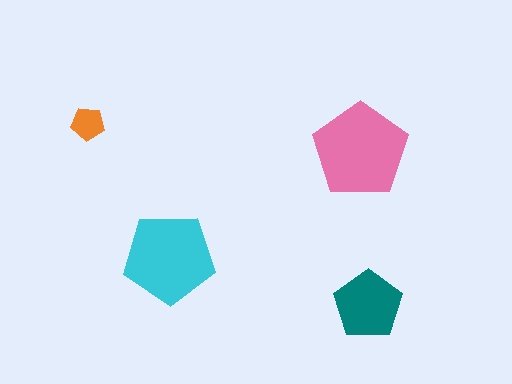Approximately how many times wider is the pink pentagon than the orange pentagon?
About 3 times wider.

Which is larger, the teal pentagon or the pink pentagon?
The pink one.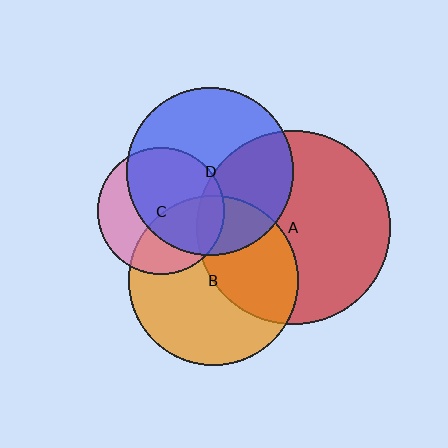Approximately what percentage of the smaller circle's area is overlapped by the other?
Approximately 60%.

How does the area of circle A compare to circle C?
Approximately 2.3 times.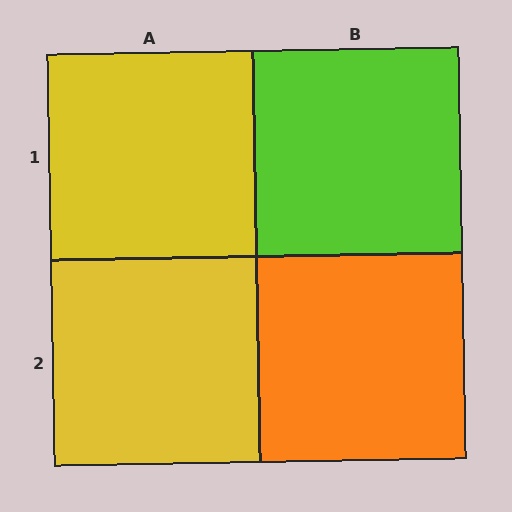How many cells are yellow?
2 cells are yellow.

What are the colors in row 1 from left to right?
Yellow, lime.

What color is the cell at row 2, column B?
Orange.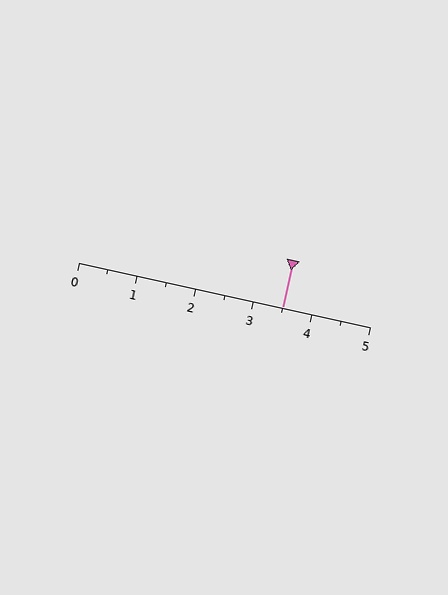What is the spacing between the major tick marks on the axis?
The major ticks are spaced 1 apart.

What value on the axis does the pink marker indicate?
The marker indicates approximately 3.5.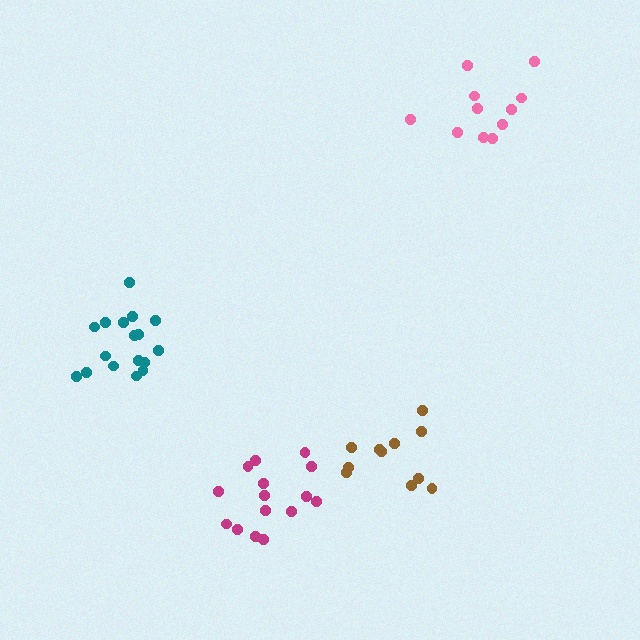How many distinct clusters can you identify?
There are 4 distinct clusters.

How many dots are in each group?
Group 1: 15 dots, Group 2: 11 dots, Group 3: 11 dots, Group 4: 17 dots (54 total).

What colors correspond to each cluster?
The clusters are colored: magenta, pink, brown, teal.